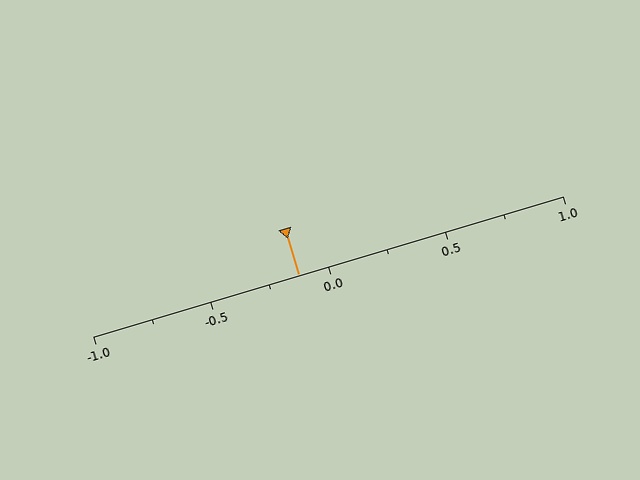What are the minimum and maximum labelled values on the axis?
The axis runs from -1.0 to 1.0.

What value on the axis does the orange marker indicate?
The marker indicates approximately -0.12.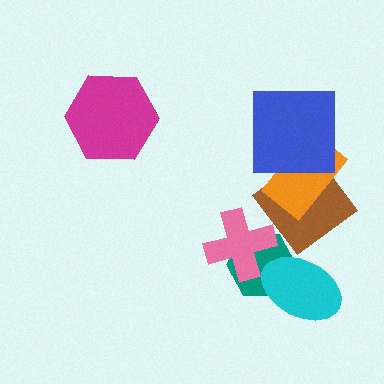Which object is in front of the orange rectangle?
The blue square is in front of the orange rectangle.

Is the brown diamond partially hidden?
Yes, it is partially covered by another shape.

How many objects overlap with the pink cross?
1 object overlaps with the pink cross.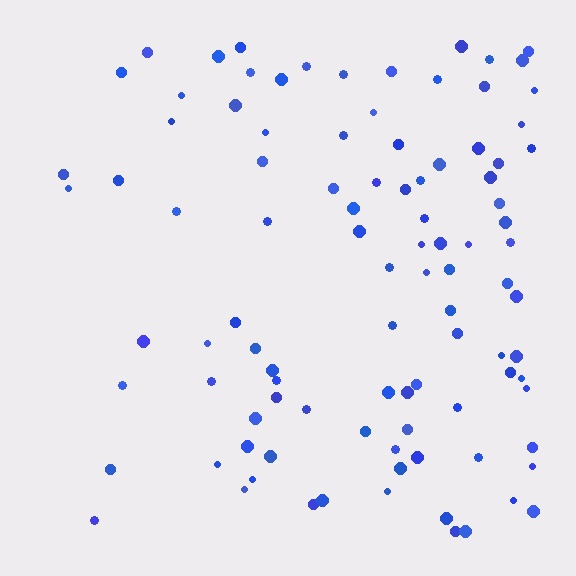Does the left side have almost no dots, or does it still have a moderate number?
Still a moderate number, just noticeably fewer than the right.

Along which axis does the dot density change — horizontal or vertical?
Horizontal.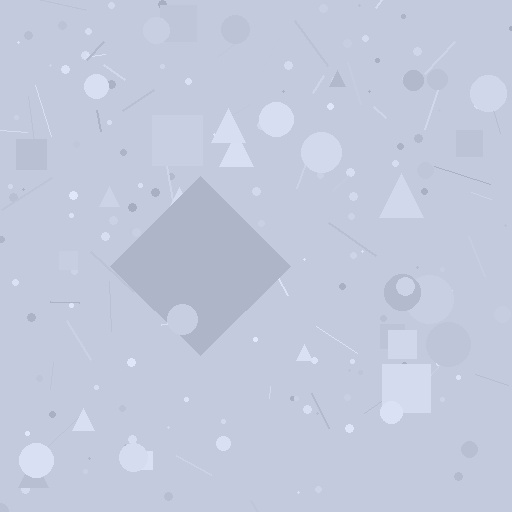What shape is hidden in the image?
A diamond is hidden in the image.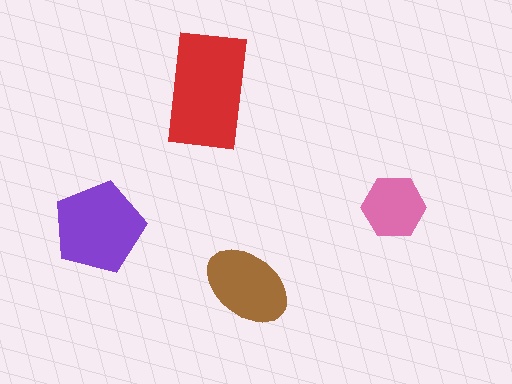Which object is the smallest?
The pink hexagon.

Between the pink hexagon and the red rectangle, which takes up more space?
The red rectangle.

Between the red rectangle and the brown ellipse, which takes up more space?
The red rectangle.